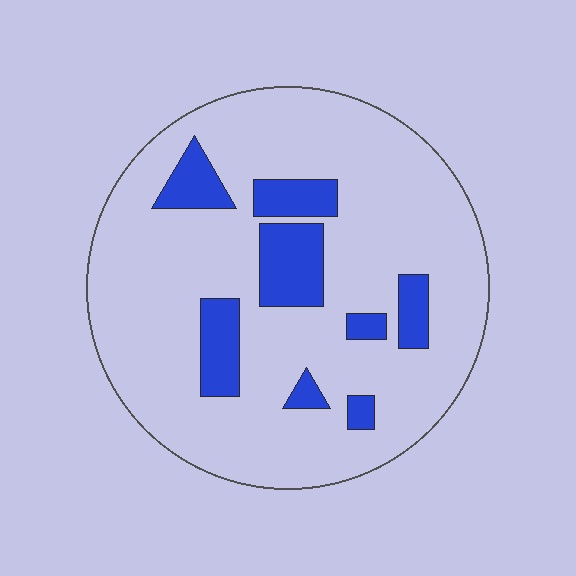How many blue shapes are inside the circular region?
8.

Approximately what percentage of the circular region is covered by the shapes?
Approximately 15%.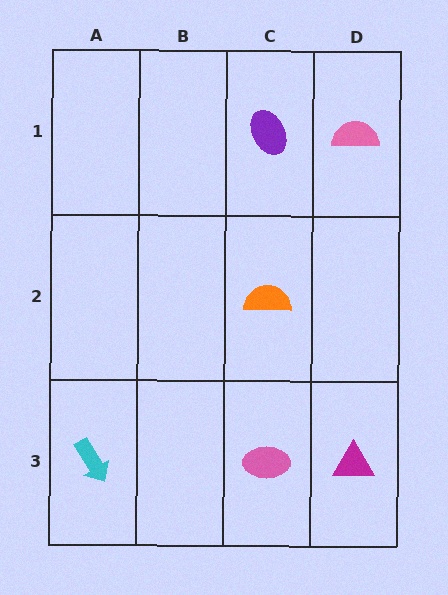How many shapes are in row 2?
1 shape.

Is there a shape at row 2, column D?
No, that cell is empty.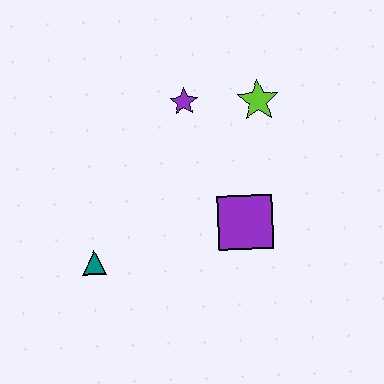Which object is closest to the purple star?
The lime star is closest to the purple star.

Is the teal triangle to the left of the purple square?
Yes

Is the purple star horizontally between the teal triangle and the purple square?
Yes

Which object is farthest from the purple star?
The teal triangle is farthest from the purple star.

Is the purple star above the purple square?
Yes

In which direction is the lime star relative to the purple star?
The lime star is to the right of the purple star.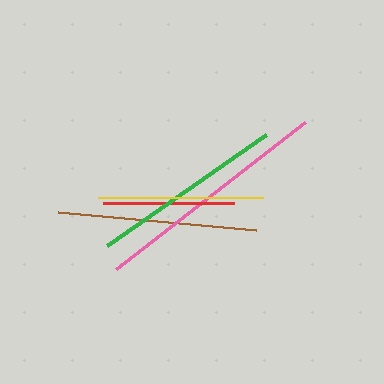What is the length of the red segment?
The red segment is approximately 131 pixels long.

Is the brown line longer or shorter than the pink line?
The pink line is longer than the brown line.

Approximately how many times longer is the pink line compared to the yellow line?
The pink line is approximately 1.5 times the length of the yellow line.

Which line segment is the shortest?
The red line is the shortest at approximately 131 pixels.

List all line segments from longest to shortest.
From longest to shortest: pink, brown, green, yellow, red.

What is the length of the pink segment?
The pink segment is approximately 240 pixels long.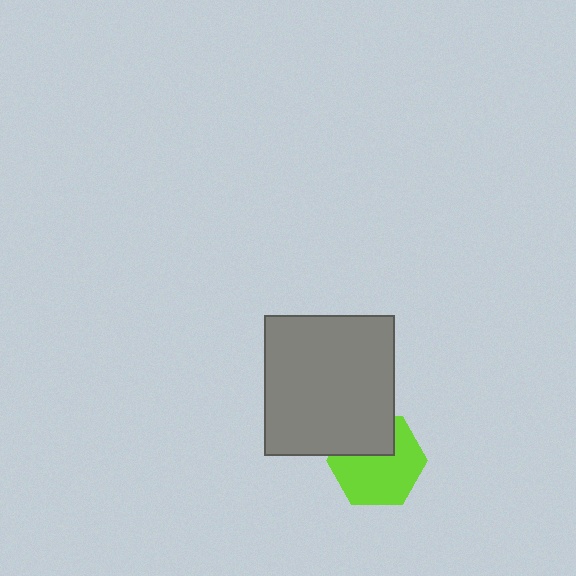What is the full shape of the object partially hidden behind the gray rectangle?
The partially hidden object is a lime hexagon.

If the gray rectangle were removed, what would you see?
You would see the complete lime hexagon.